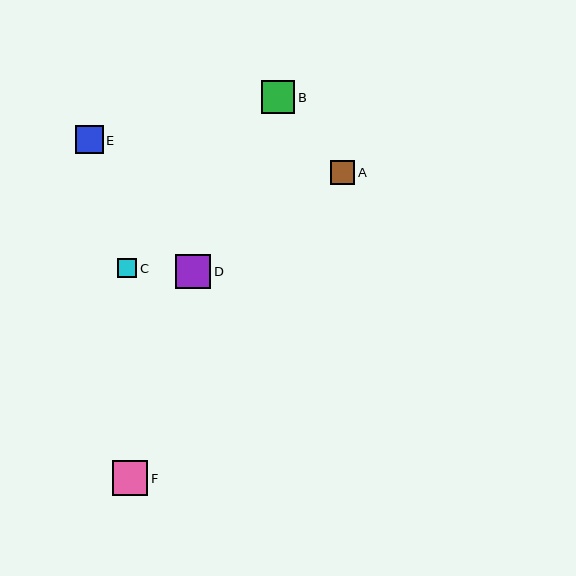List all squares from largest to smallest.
From largest to smallest: D, F, B, E, A, C.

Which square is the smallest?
Square C is the smallest with a size of approximately 19 pixels.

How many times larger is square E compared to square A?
Square E is approximately 1.2 times the size of square A.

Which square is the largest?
Square D is the largest with a size of approximately 35 pixels.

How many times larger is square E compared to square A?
Square E is approximately 1.2 times the size of square A.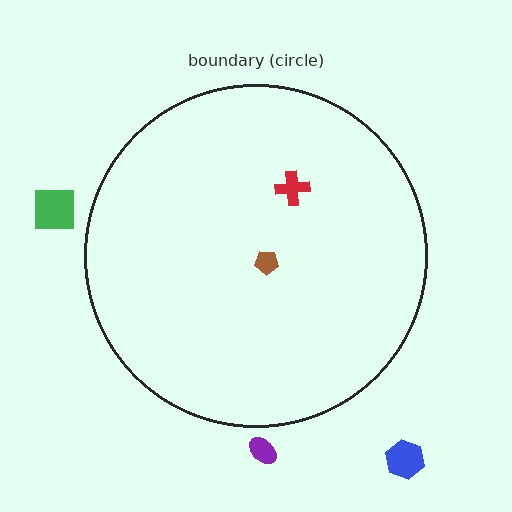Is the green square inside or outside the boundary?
Outside.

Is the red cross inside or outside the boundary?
Inside.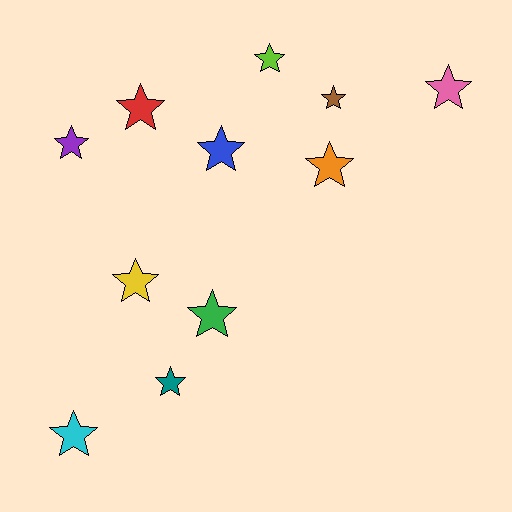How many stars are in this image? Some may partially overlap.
There are 11 stars.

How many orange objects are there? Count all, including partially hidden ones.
There is 1 orange object.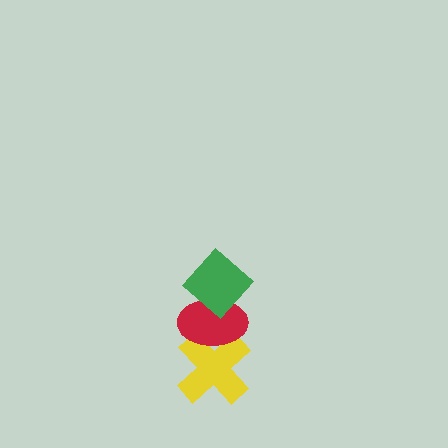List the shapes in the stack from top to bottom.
From top to bottom: the green diamond, the red ellipse, the yellow cross.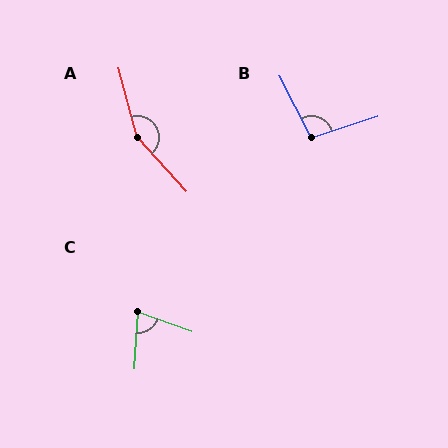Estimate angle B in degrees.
Approximately 99 degrees.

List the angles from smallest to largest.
C (74°), B (99°), A (153°).